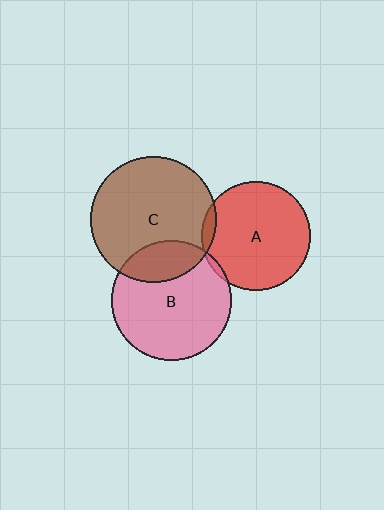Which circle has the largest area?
Circle C (brown).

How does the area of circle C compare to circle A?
Approximately 1.3 times.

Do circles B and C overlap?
Yes.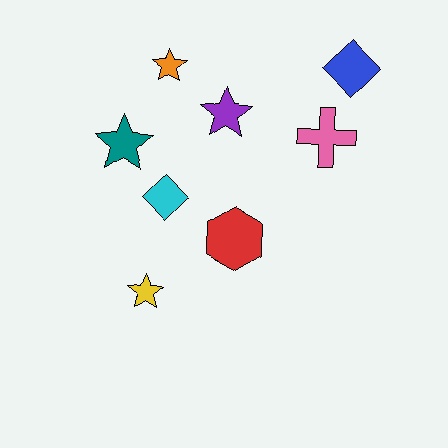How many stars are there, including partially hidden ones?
There are 4 stars.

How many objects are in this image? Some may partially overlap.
There are 8 objects.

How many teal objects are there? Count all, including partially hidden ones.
There is 1 teal object.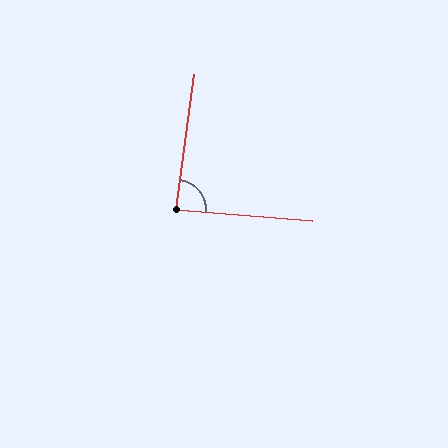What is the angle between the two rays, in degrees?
Approximately 87 degrees.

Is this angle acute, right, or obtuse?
It is approximately a right angle.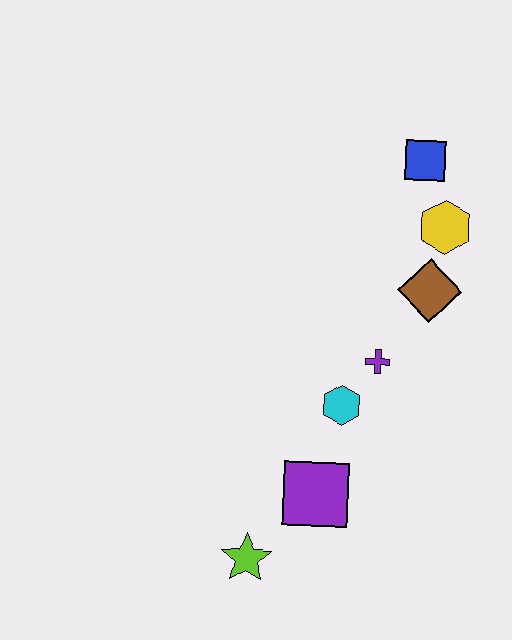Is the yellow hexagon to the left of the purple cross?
No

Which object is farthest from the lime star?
The blue square is farthest from the lime star.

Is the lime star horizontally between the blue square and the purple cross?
No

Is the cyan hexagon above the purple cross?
No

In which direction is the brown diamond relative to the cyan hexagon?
The brown diamond is above the cyan hexagon.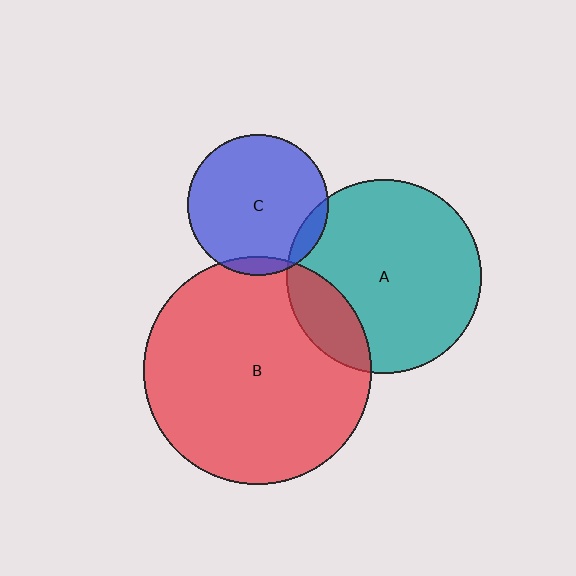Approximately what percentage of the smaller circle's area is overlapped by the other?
Approximately 10%.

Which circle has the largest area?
Circle B (red).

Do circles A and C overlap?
Yes.